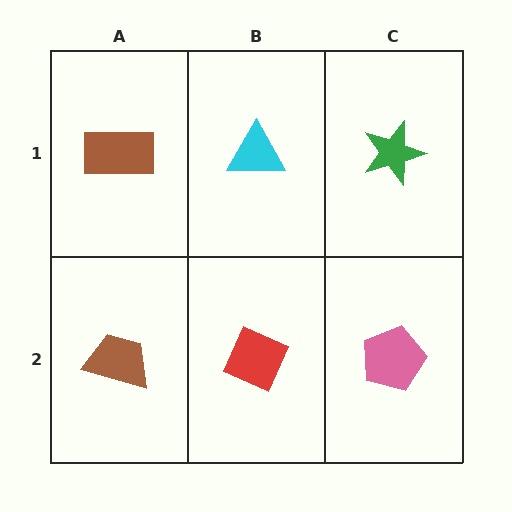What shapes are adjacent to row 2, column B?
A cyan triangle (row 1, column B), a brown trapezoid (row 2, column A), a pink pentagon (row 2, column C).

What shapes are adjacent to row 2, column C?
A green star (row 1, column C), a red diamond (row 2, column B).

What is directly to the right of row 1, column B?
A green star.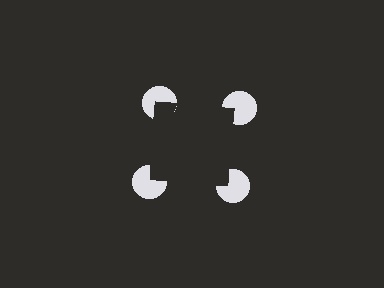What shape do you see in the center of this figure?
An illusory square — its edges are inferred from the aligned wedge cuts in the pac-man discs, not physically drawn.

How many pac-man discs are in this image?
There are 4 — one at each vertex of the illusory square.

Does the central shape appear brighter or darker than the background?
It typically appears slightly darker than the background, even though no actual brightness change is drawn.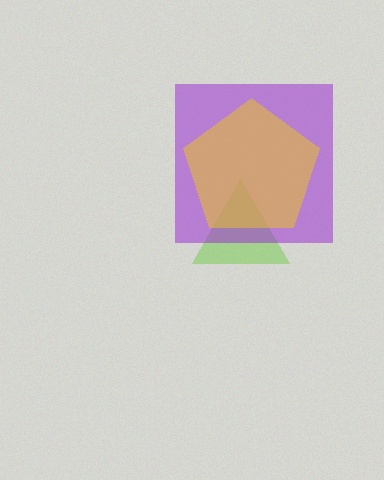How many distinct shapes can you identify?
There are 3 distinct shapes: a lime triangle, a purple square, a yellow pentagon.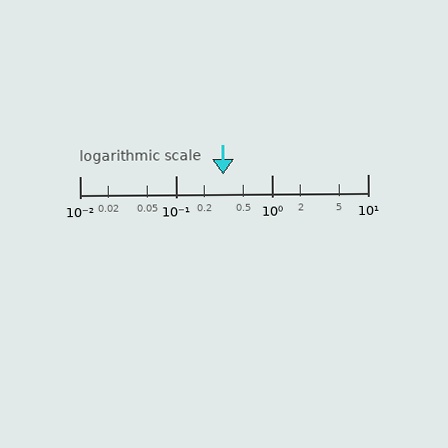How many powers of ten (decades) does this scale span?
The scale spans 3 decades, from 0.01 to 10.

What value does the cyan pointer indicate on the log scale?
The pointer indicates approximately 0.31.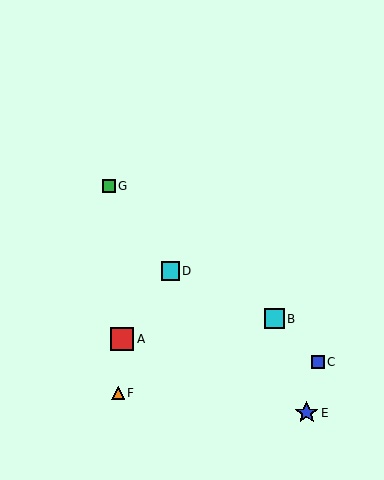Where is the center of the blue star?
The center of the blue star is at (307, 413).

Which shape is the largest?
The red square (labeled A) is the largest.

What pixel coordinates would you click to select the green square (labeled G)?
Click at (109, 186) to select the green square G.